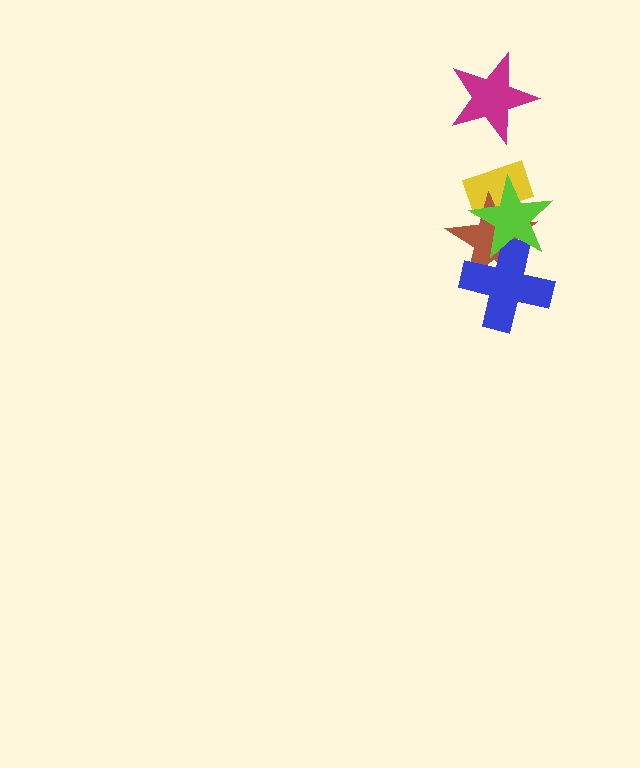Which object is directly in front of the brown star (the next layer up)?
The blue cross is directly in front of the brown star.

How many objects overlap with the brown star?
3 objects overlap with the brown star.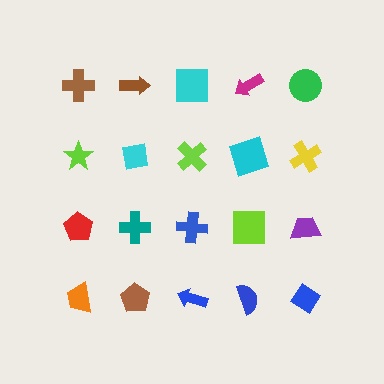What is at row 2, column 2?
A cyan square.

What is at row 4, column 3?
A blue arrow.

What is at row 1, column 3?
A cyan square.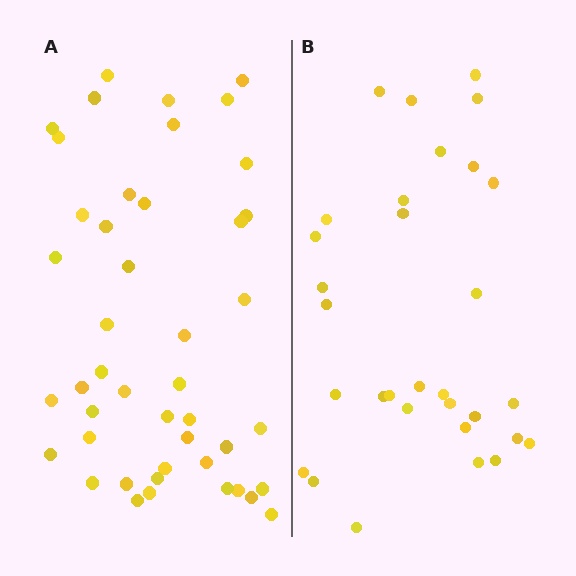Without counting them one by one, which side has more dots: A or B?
Region A (the left region) has more dots.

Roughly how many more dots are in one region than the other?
Region A has approximately 15 more dots than region B.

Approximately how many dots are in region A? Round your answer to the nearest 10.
About 40 dots. (The exact count is 45, which rounds to 40.)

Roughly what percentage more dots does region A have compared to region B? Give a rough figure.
About 45% more.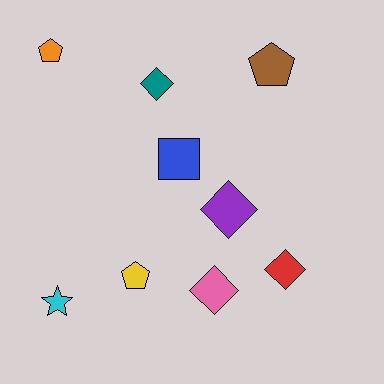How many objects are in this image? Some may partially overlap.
There are 9 objects.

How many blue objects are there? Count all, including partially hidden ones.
There is 1 blue object.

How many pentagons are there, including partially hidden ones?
There are 3 pentagons.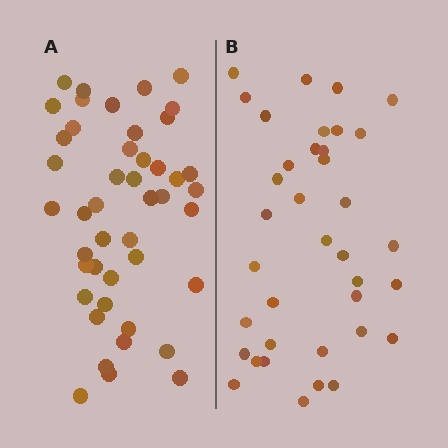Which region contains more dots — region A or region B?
Region A (the left region) has more dots.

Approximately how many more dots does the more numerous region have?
Region A has roughly 8 or so more dots than region B.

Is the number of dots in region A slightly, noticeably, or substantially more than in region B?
Region A has only slightly more — the two regions are fairly close. The ratio is roughly 1.2 to 1.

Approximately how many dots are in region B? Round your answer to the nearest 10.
About 40 dots. (The exact count is 37, which rounds to 40.)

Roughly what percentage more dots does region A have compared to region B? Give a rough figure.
About 20% more.